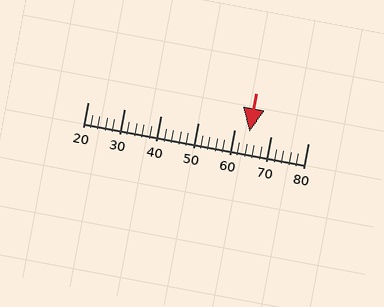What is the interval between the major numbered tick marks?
The major tick marks are spaced 10 units apart.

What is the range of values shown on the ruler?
The ruler shows values from 20 to 80.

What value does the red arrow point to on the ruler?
The red arrow points to approximately 64.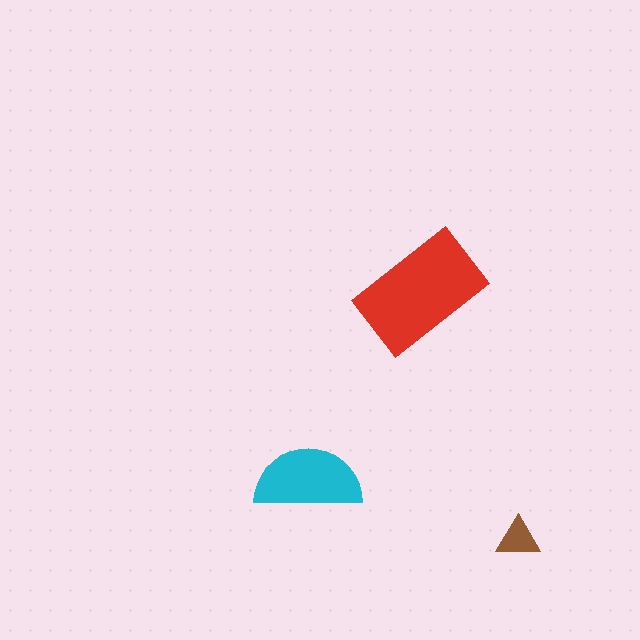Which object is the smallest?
The brown triangle.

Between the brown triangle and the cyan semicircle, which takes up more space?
The cyan semicircle.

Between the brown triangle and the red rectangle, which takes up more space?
The red rectangle.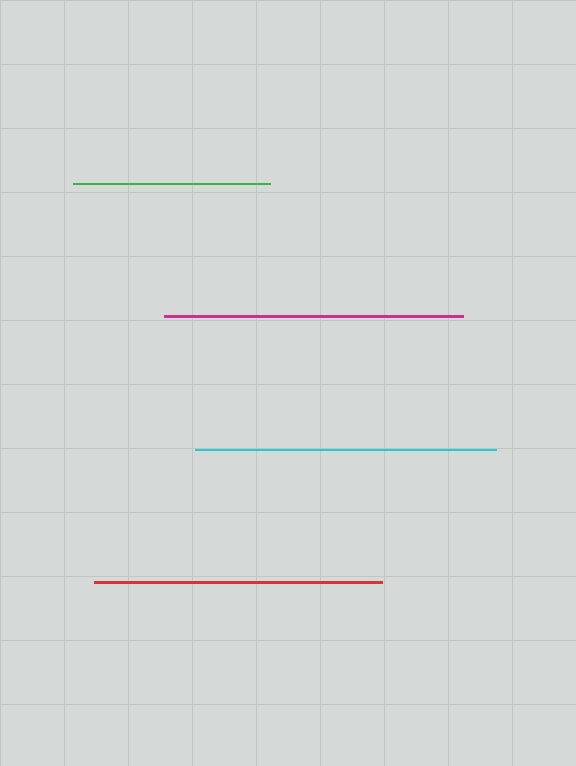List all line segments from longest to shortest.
From longest to shortest: cyan, magenta, red, green.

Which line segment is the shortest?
The green line is the shortest at approximately 197 pixels.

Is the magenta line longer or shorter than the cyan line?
The cyan line is longer than the magenta line.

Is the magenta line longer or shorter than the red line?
The magenta line is longer than the red line.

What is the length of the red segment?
The red segment is approximately 289 pixels long.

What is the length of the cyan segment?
The cyan segment is approximately 300 pixels long.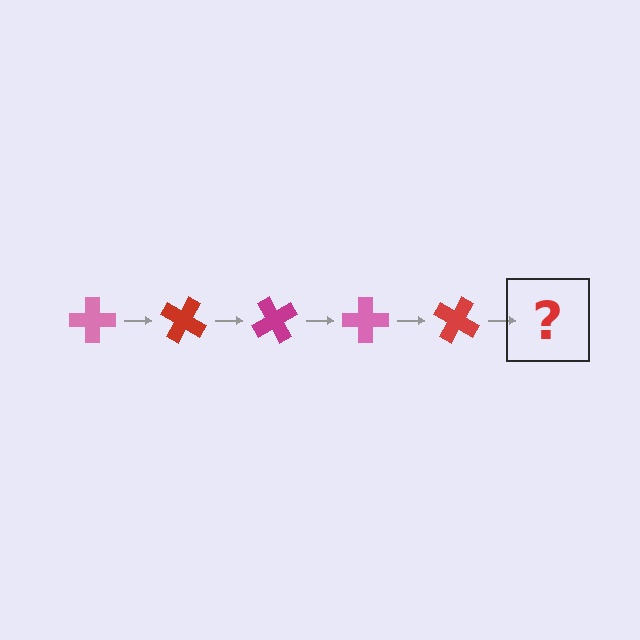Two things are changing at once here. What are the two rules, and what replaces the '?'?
The two rules are that it rotates 30 degrees each step and the color cycles through pink, red, and magenta. The '?' should be a magenta cross, rotated 150 degrees from the start.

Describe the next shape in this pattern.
It should be a magenta cross, rotated 150 degrees from the start.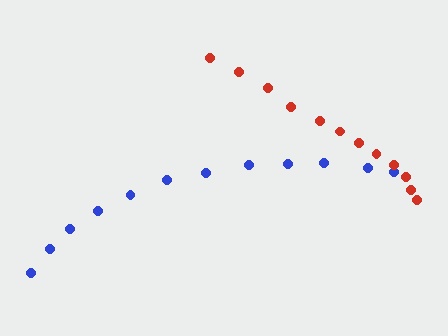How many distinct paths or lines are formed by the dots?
There are 2 distinct paths.